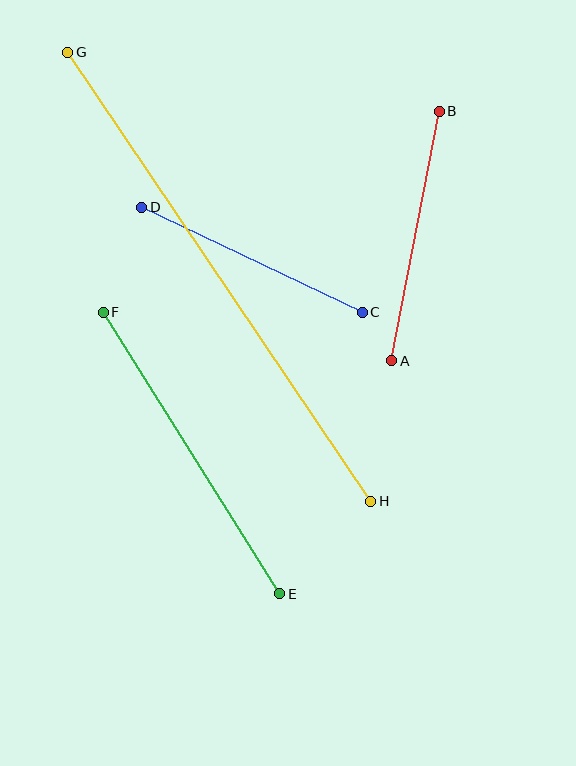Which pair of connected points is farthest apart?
Points G and H are farthest apart.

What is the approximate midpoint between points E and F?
The midpoint is at approximately (191, 453) pixels.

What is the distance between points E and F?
The distance is approximately 333 pixels.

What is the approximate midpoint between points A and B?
The midpoint is at approximately (415, 236) pixels.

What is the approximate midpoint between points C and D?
The midpoint is at approximately (252, 260) pixels.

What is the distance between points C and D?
The distance is approximately 244 pixels.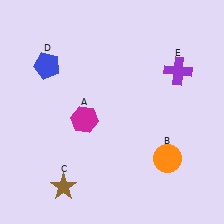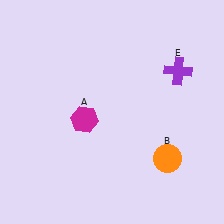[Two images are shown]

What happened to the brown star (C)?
The brown star (C) was removed in Image 2. It was in the bottom-left area of Image 1.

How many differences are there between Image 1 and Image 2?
There are 2 differences between the two images.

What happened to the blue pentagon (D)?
The blue pentagon (D) was removed in Image 2. It was in the top-left area of Image 1.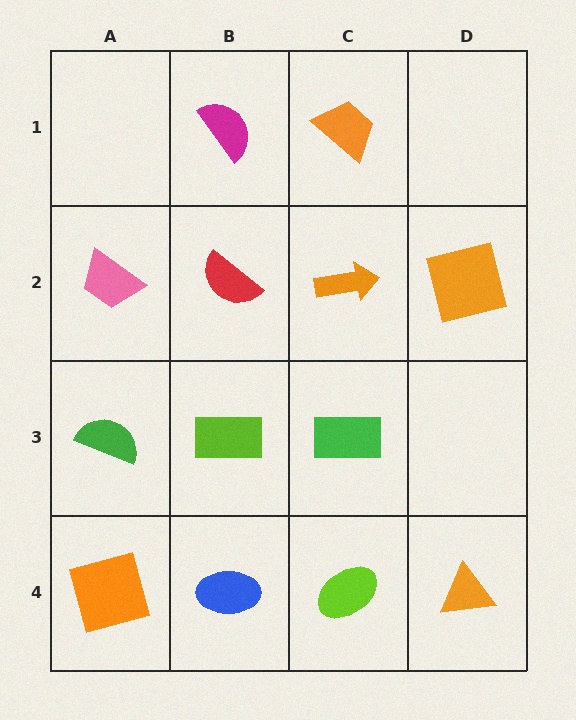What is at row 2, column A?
A pink trapezoid.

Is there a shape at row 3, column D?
No, that cell is empty.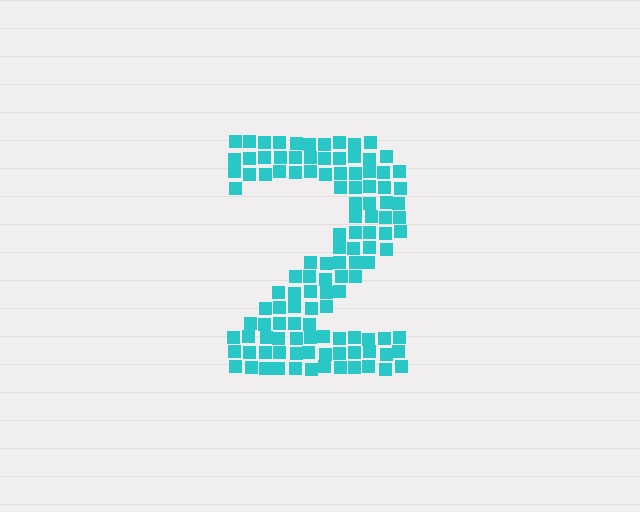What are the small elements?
The small elements are squares.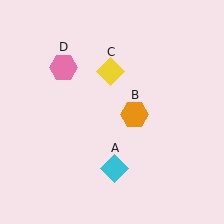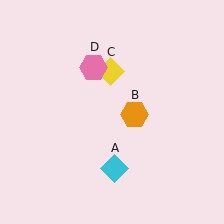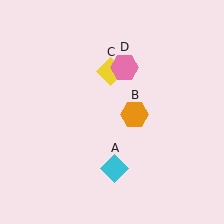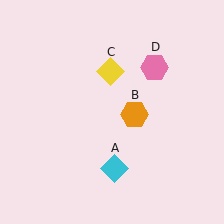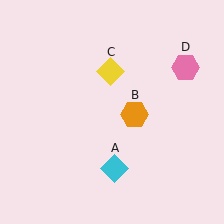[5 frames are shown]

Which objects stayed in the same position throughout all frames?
Cyan diamond (object A) and orange hexagon (object B) and yellow diamond (object C) remained stationary.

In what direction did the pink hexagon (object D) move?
The pink hexagon (object D) moved right.